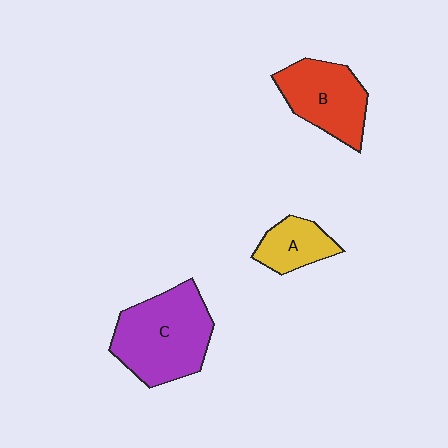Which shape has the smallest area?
Shape A (yellow).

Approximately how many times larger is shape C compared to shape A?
Approximately 2.3 times.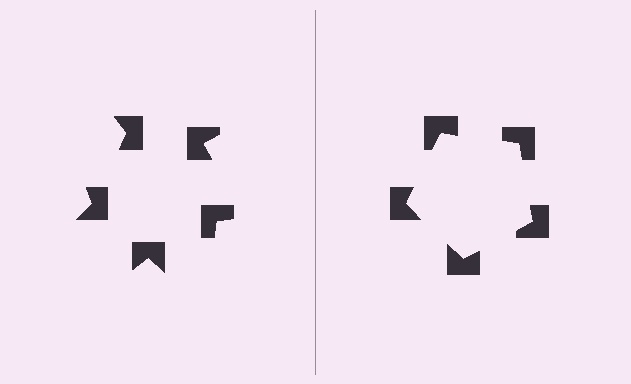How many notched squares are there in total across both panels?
10 — 5 on each side.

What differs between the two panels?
The notched squares are positioned identically on both sides; only the wedge orientations differ. On the right they align to a pentagon; on the left they are misaligned.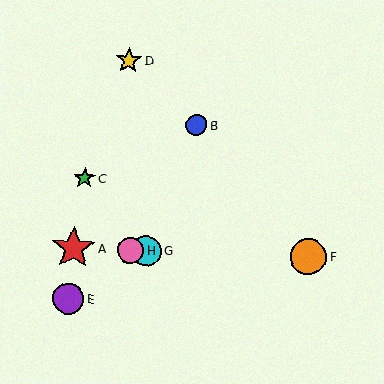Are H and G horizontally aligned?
Yes, both are at y≈250.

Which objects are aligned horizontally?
Objects A, F, G, H are aligned horizontally.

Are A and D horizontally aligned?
No, A is at y≈248 and D is at y≈61.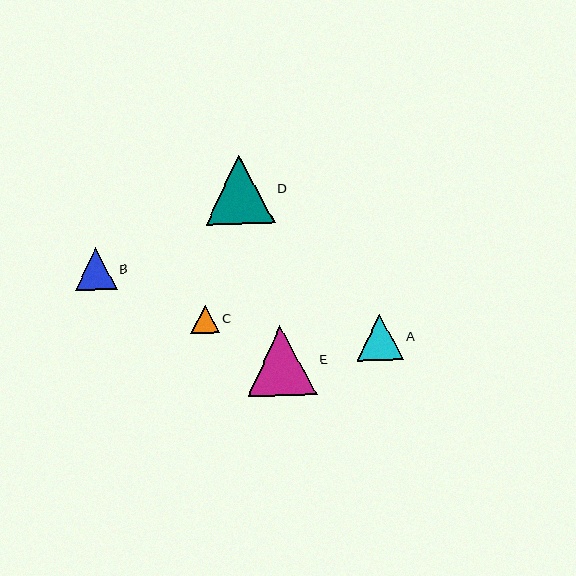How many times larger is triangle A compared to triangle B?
Triangle A is approximately 1.1 times the size of triangle B.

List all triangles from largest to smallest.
From largest to smallest: E, D, A, B, C.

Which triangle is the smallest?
Triangle C is the smallest with a size of approximately 28 pixels.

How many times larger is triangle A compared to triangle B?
Triangle A is approximately 1.1 times the size of triangle B.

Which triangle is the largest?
Triangle E is the largest with a size of approximately 70 pixels.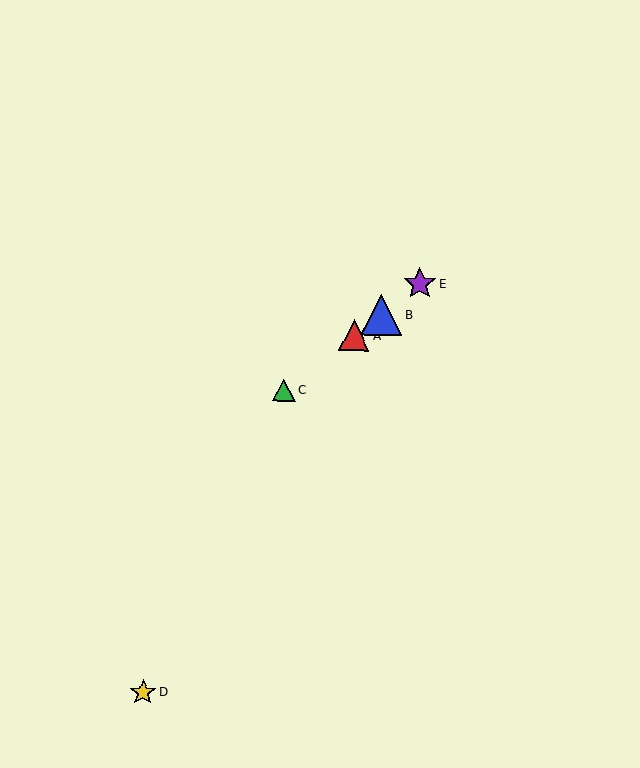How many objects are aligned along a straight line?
4 objects (A, B, C, E) are aligned along a straight line.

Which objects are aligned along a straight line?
Objects A, B, C, E are aligned along a straight line.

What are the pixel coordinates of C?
Object C is at (284, 390).